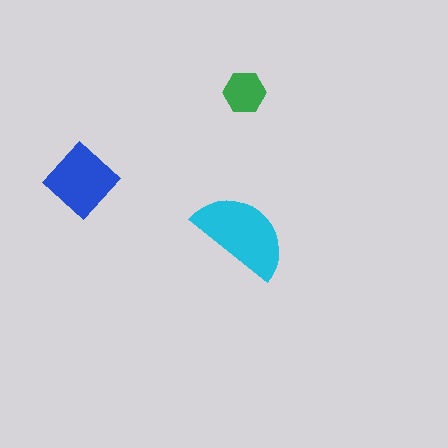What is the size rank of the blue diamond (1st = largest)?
2nd.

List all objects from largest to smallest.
The cyan semicircle, the blue diamond, the green hexagon.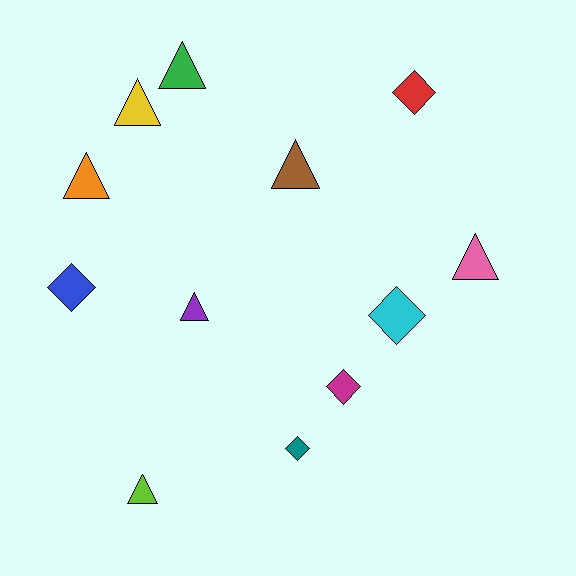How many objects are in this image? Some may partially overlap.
There are 12 objects.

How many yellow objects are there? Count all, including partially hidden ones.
There is 1 yellow object.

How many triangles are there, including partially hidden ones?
There are 7 triangles.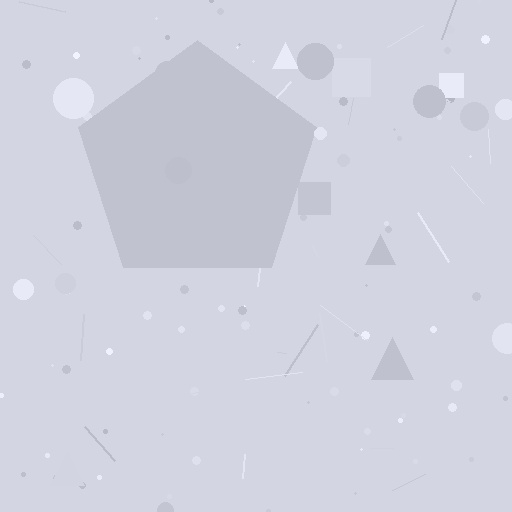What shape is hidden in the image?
A pentagon is hidden in the image.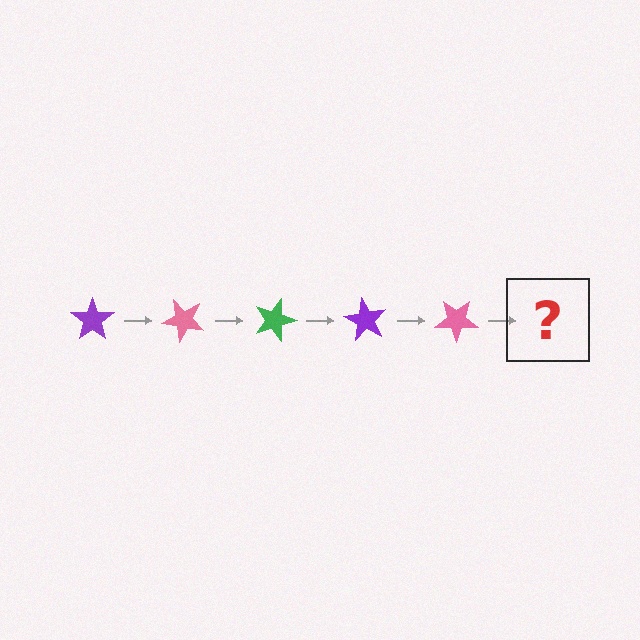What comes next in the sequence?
The next element should be a green star, rotated 225 degrees from the start.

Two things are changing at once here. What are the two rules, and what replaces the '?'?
The two rules are that it rotates 45 degrees each step and the color cycles through purple, pink, and green. The '?' should be a green star, rotated 225 degrees from the start.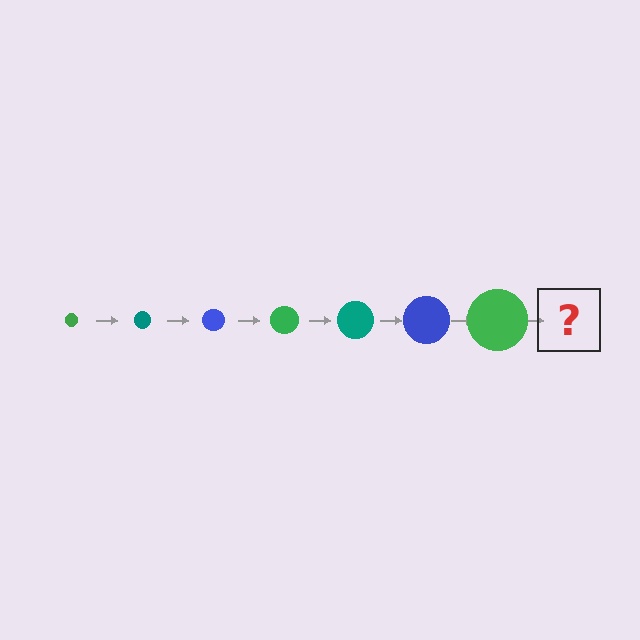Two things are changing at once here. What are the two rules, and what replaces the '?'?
The two rules are that the circle grows larger each step and the color cycles through green, teal, and blue. The '?' should be a teal circle, larger than the previous one.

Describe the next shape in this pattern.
It should be a teal circle, larger than the previous one.